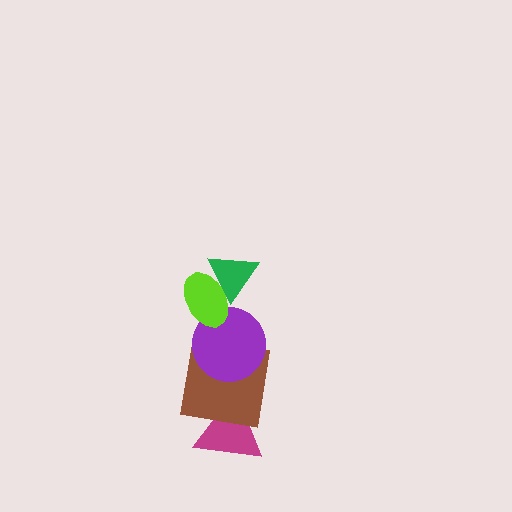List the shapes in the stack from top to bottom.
From top to bottom: the green triangle, the lime ellipse, the purple circle, the brown square, the magenta triangle.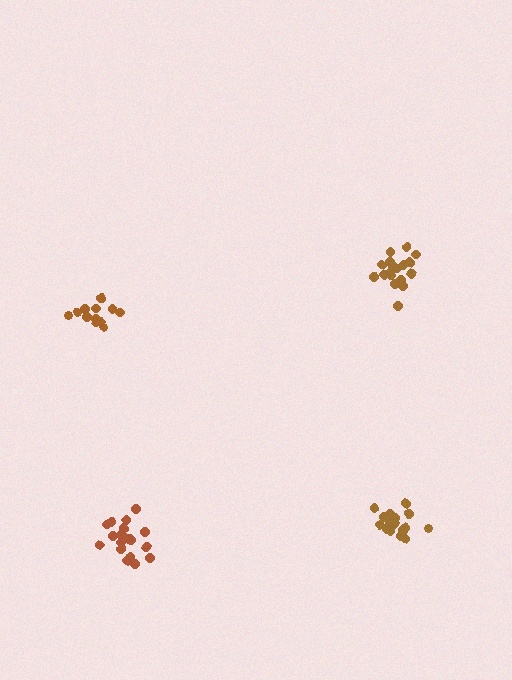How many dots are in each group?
Group 1: 19 dots, Group 2: 18 dots, Group 3: 13 dots, Group 4: 19 dots (69 total).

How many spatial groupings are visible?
There are 4 spatial groupings.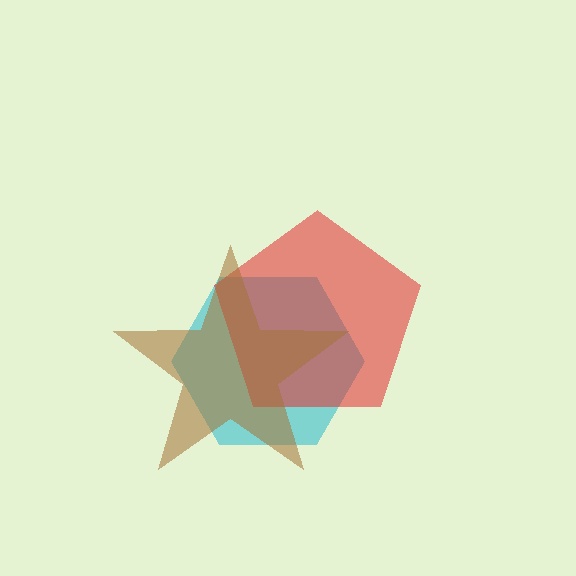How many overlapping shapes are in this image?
There are 3 overlapping shapes in the image.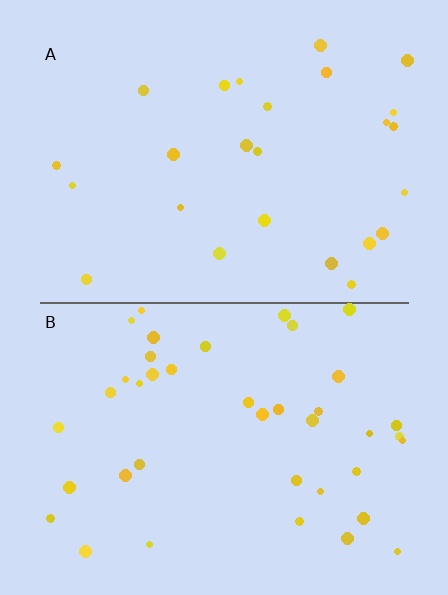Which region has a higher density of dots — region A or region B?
B (the bottom).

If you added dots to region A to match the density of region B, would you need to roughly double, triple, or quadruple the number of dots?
Approximately double.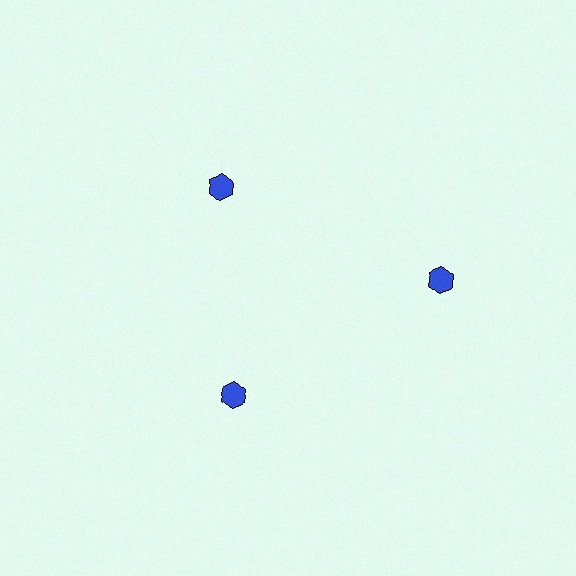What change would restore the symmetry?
The symmetry would be restored by moving it inward, back onto the ring so that all 3 hexagons sit at equal angles and equal distance from the center.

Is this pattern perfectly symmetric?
No. The 3 blue hexagons are arranged in a ring, but one element near the 3 o'clock position is pushed outward from the center, breaking the 3-fold rotational symmetry.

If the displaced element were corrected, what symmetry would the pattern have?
It would have 3-fold rotational symmetry — the pattern would map onto itself every 120 degrees.